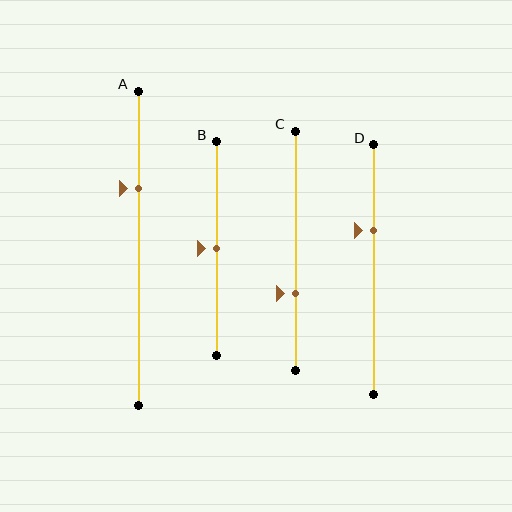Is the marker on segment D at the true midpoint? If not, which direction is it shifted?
No, the marker on segment D is shifted upward by about 16% of the segment length.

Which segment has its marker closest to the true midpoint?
Segment B has its marker closest to the true midpoint.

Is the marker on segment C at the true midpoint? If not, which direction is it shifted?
No, the marker on segment C is shifted downward by about 18% of the segment length.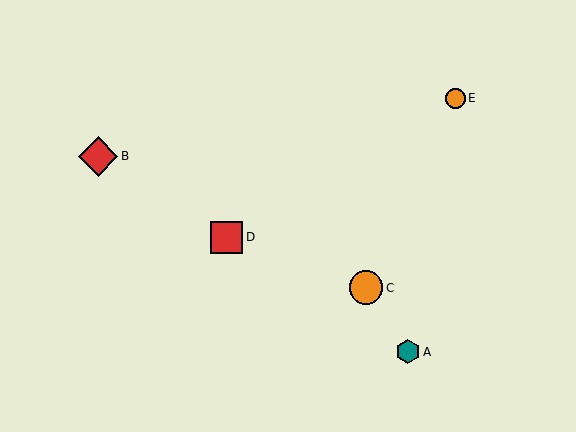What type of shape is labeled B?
Shape B is a red diamond.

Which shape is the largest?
The red diamond (labeled B) is the largest.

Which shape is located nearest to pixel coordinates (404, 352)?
The teal hexagon (labeled A) at (408, 352) is nearest to that location.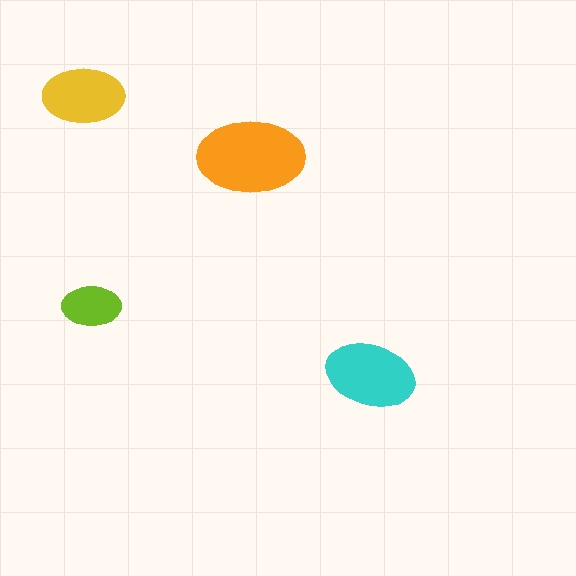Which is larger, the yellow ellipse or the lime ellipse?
The yellow one.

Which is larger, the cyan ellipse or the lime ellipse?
The cyan one.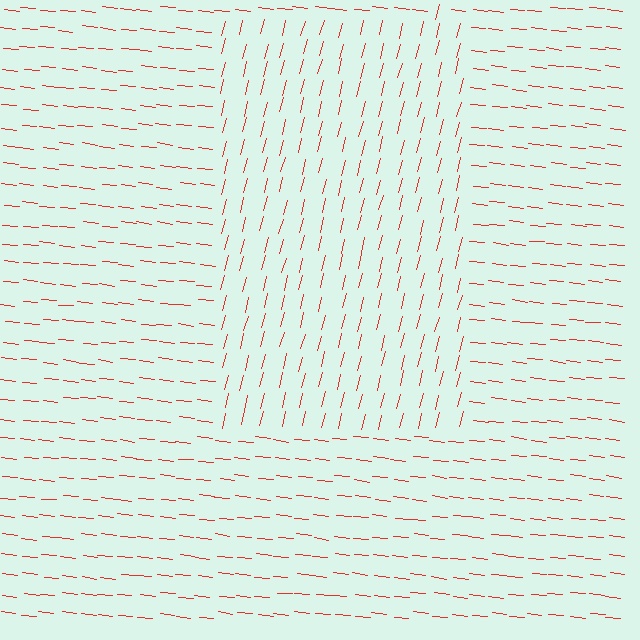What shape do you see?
I see a rectangle.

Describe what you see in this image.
The image is filled with small red line segments. A rectangle region in the image has lines oriented differently from the surrounding lines, creating a visible texture boundary.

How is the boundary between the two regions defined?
The boundary is defined purely by a change in line orientation (approximately 81 degrees difference). All lines are the same color and thickness.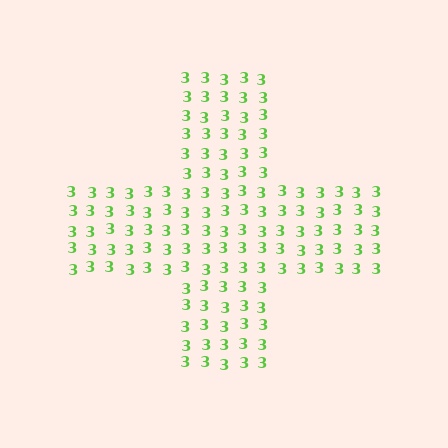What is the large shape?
The large shape is a cross.